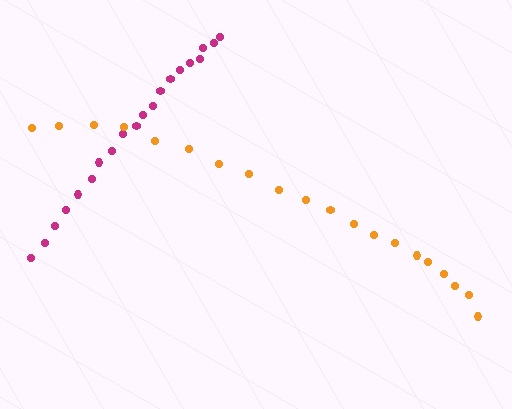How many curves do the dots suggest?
There are 2 distinct paths.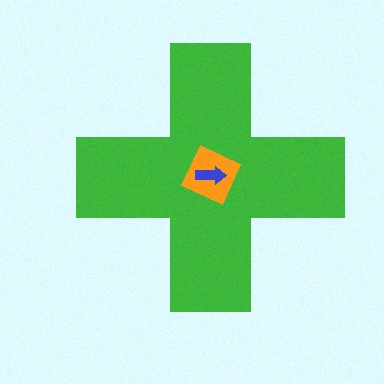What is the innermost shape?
The blue arrow.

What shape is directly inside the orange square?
The blue arrow.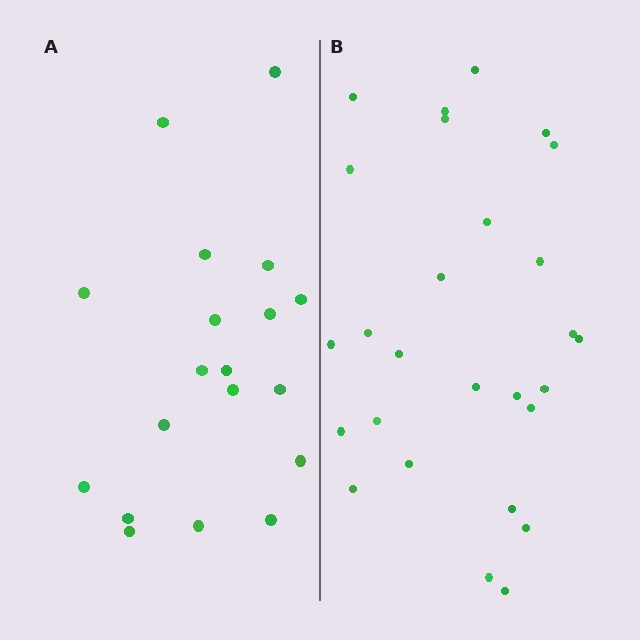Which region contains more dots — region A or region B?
Region B (the right region) has more dots.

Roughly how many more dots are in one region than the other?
Region B has roughly 8 or so more dots than region A.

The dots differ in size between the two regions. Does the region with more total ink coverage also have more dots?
No. Region A has more total ink coverage because its dots are larger, but region B actually contains more individual dots. Total area can be misleading — the number of items is what matters here.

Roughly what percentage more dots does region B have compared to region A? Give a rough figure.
About 40% more.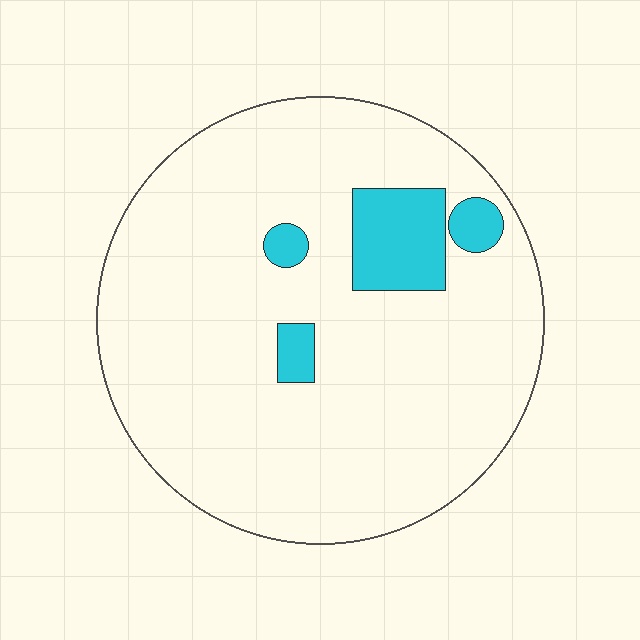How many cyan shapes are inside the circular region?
4.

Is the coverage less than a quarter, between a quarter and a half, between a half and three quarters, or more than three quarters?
Less than a quarter.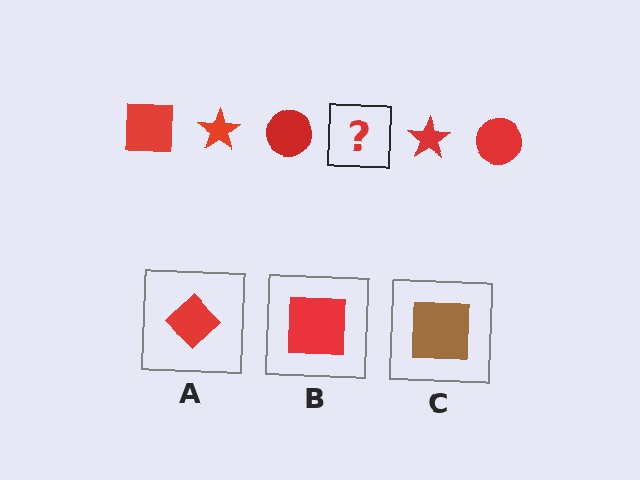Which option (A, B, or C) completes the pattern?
B.